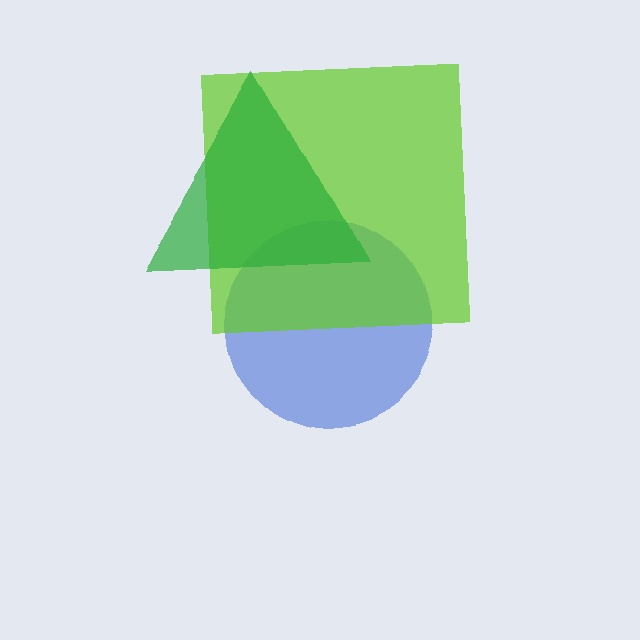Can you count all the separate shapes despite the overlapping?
Yes, there are 3 separate shapes.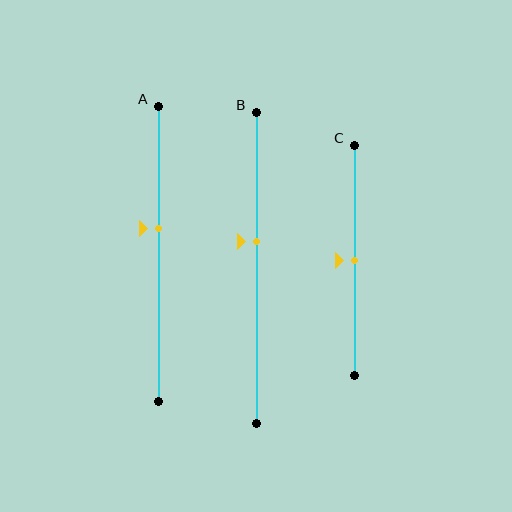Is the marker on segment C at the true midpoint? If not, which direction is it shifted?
Yes, the marker on segment C is at the true midpoint.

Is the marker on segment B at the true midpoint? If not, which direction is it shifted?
No, the marker on segment B is shifted upward by about 9% of the segment length.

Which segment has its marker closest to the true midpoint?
Segment C has its marker closest to the true midpoint.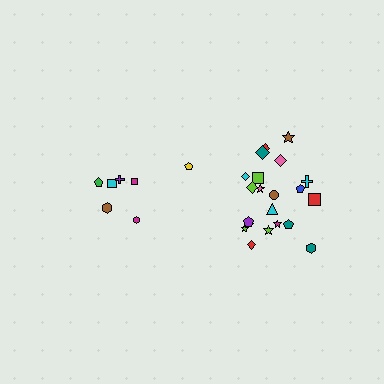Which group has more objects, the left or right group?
The right group.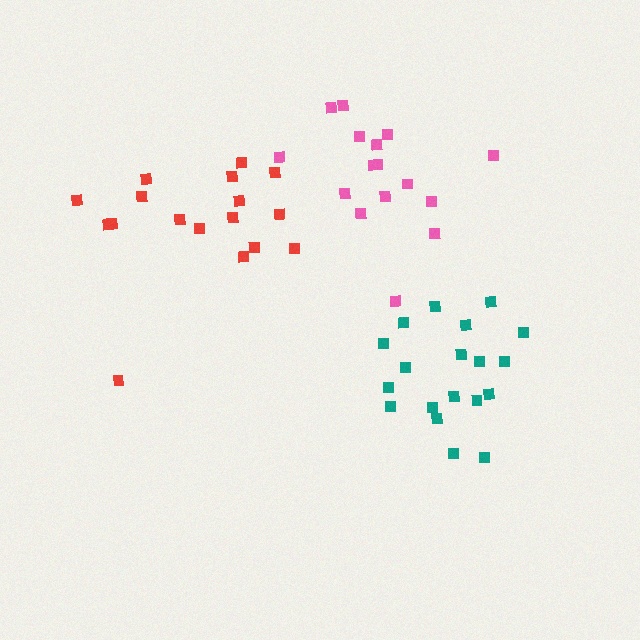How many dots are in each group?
Group 1: 19 dots, Group 2: 16 dots, Group 3: 17 dots (52 total).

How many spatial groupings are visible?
There are 3 spatial groupings.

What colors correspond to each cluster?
The clusters are colored: teal, pink, red.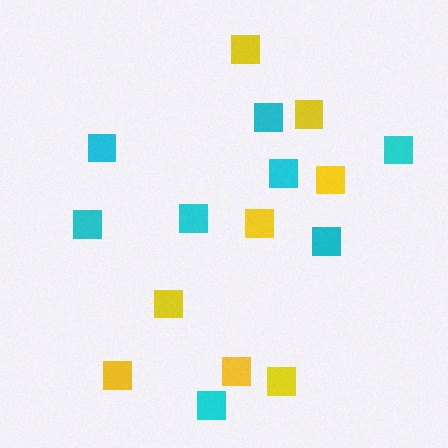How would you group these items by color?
There are 2 groups: one group of cyan squares (8) and one group of yellow squares (8).